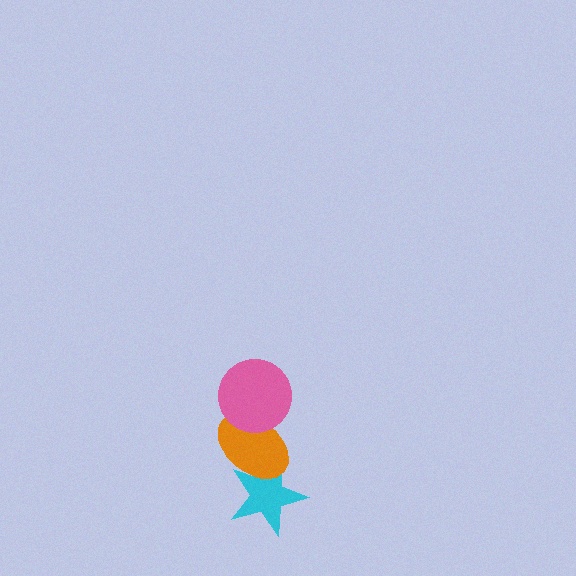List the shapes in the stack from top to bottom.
From top to bottom: the pink circle, the orange ellipse, the cyan star.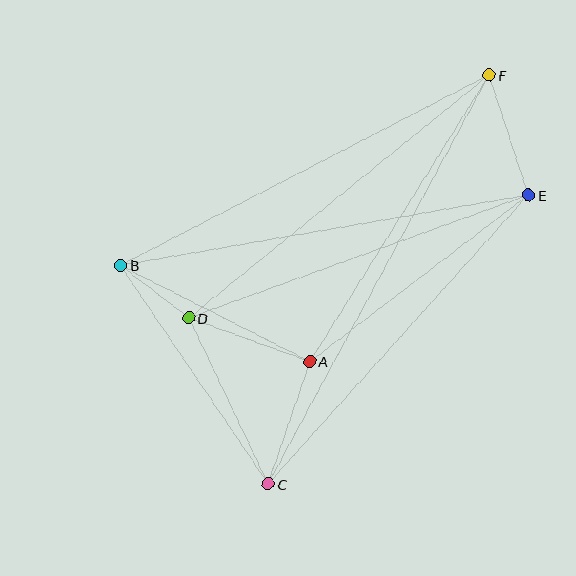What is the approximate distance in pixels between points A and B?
The distance between A and B is approximately 212 pixels.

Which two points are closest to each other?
Points B and D are closest to each other.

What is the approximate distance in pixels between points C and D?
The distance between C and D is approximately 184 pixels.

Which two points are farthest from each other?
Points C and F are farthest from each other.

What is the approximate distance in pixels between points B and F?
The distance between B and F is approximately 415 pixels.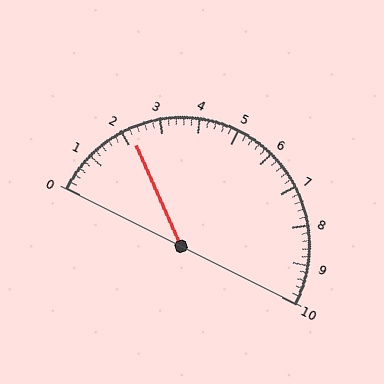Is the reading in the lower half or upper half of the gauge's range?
The reading is in the lower half of the range (0 to 10).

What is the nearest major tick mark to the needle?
The nearest major tick mark is 2.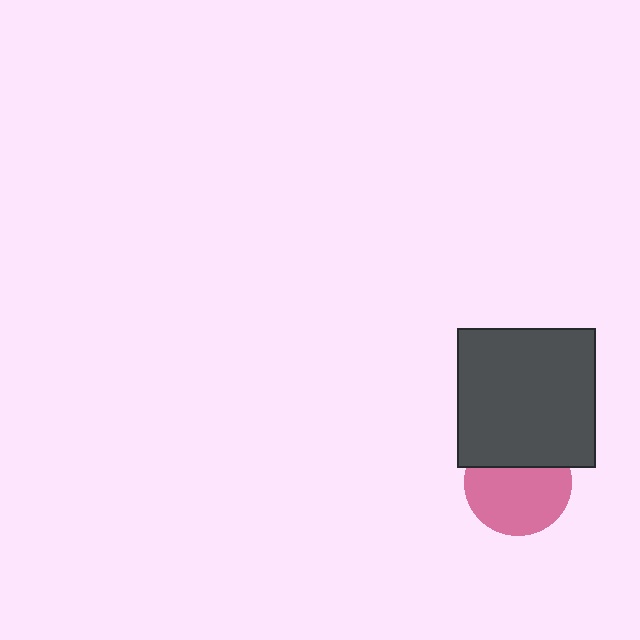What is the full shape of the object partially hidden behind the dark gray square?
The partially hidden object is a pink circle.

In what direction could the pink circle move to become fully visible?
The pink circle could move down. That would shift it out from behind the dark gray square entirely.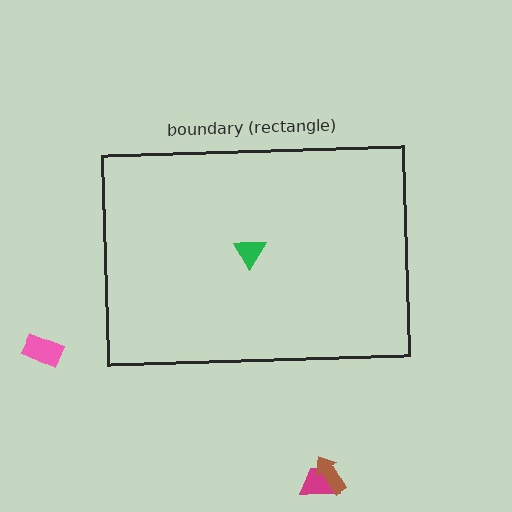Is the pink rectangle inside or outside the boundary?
Outside.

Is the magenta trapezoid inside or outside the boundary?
Outside.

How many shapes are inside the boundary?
1 inside, 3 outside.